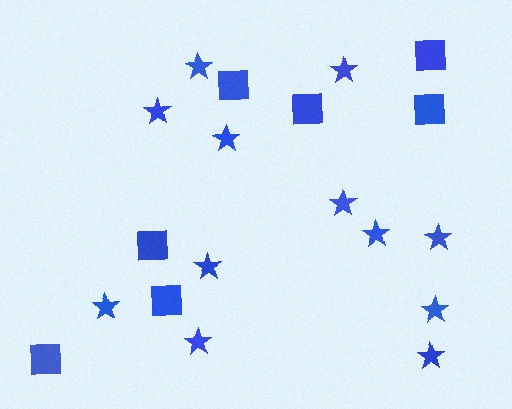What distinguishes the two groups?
There are 2 groups: one group of stars (12) and one group of squares (7).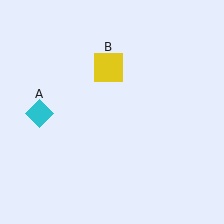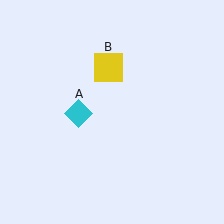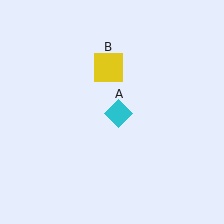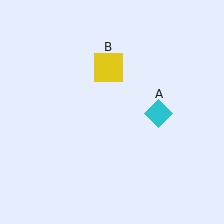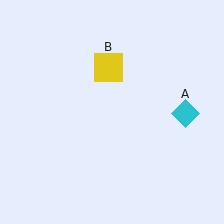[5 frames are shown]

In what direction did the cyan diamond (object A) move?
The cyan diamond (object A) moved right.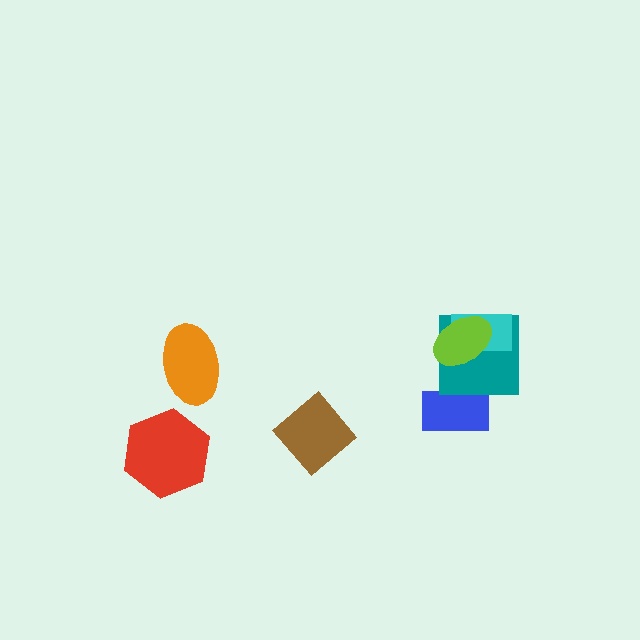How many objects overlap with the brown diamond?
0 objects overlap with the brown diamond.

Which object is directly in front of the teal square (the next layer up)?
The cyan rectangle is directly in front of the teal square.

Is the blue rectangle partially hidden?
Yes, it is partially covered by another shape.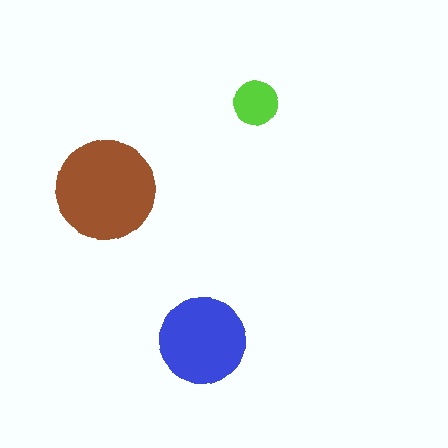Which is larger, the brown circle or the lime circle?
The brown one.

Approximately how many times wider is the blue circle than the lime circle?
About 2 times wider.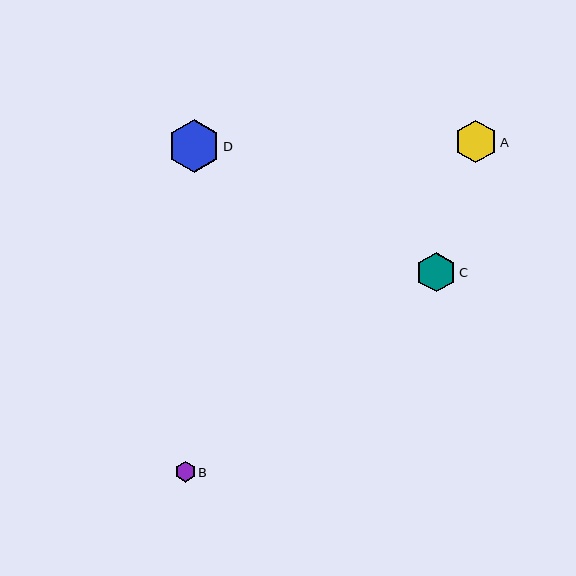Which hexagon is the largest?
Hexagon D is the largest with a size of approximately 53 pixels.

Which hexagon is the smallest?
Hexagon B is the smallest with a size of approximately 20 pixels.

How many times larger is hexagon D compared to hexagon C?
Hexagon D is approximately 1.3 times the size of hexagon C.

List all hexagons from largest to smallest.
From largest to smallest: D, A, C, B.